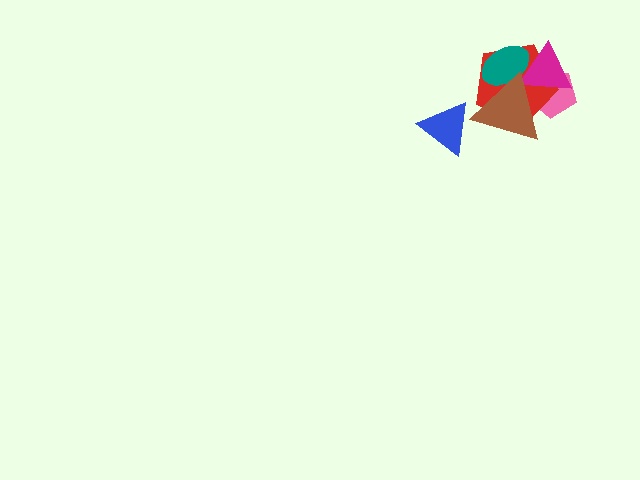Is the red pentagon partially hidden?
Yes, it is partially covered by another shape.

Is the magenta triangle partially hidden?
Yes, it is partially covered by another shape.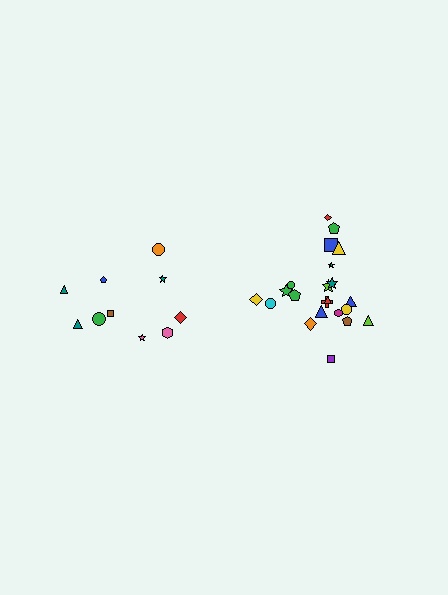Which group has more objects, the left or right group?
The right group.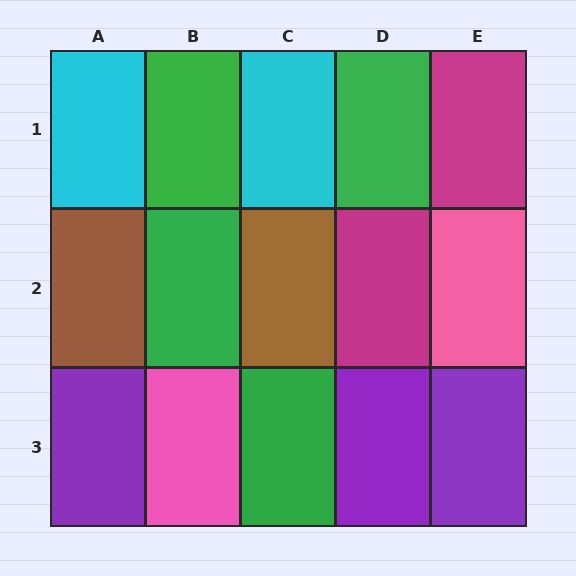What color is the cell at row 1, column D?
Green.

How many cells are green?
4 cells are green.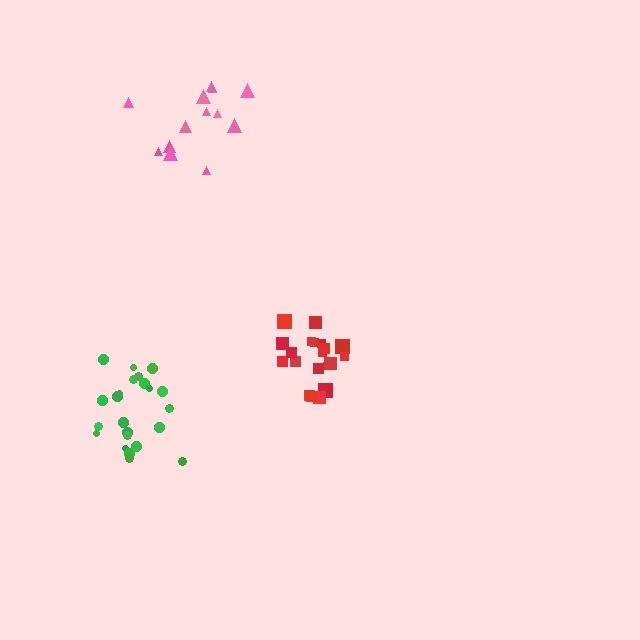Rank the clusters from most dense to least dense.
green, red, pink.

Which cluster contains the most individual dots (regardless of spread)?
Green (24).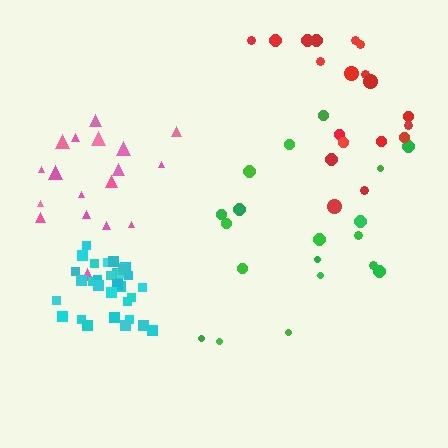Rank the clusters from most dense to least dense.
cyan, pink, green, red.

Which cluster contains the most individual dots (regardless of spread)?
Cyan (32).